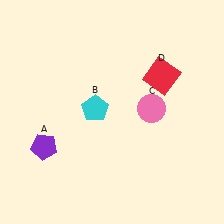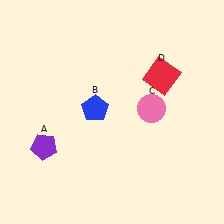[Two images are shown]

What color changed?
The pentagon (B) changed from cyan in Image 1 to blue in Image 2.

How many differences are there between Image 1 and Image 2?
There is 1 difference between the two images.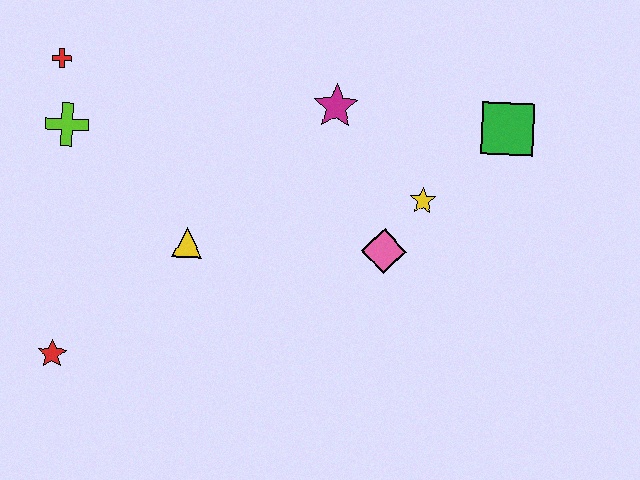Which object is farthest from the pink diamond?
The red cross is farthest from the pink diamond.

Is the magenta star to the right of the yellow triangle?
Yes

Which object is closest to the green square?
The yellow star is closest to the green square.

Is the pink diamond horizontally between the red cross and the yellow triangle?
No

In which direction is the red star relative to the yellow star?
The red star is to the left of the yellow star.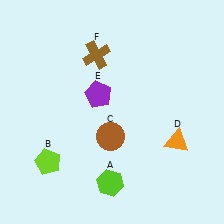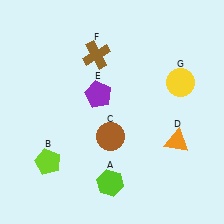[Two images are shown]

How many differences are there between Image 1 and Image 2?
There is 1 difference between the two images.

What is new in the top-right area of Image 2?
A yellow circle (G) was added in the top-right area of Image 2.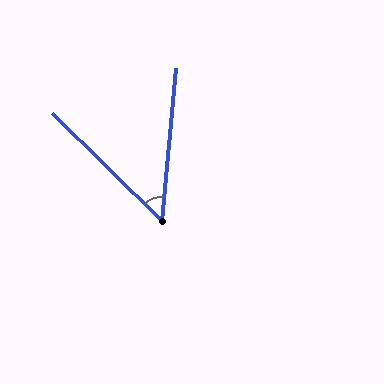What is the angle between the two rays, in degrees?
Approximately 51 degrees.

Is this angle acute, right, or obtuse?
It is acute.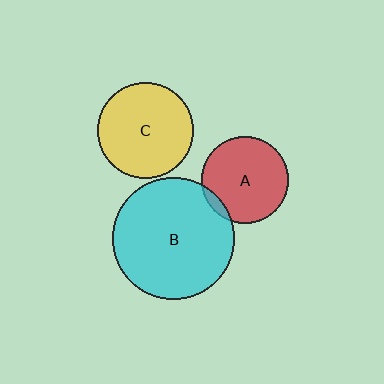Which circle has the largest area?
Circle B (cyan).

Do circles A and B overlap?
Yes.